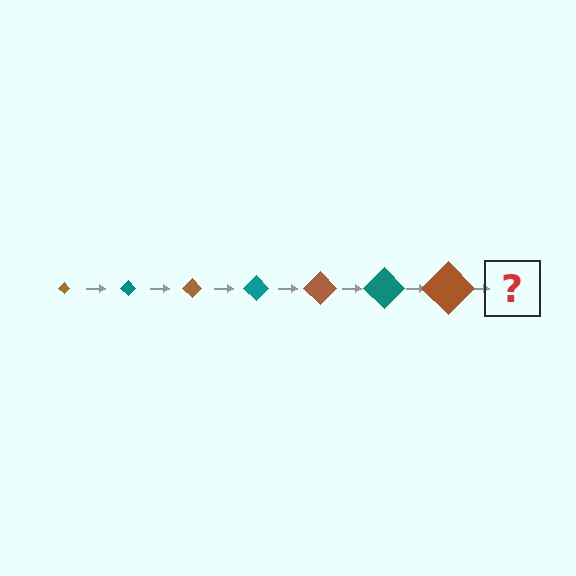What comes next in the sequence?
The next element should be a teal diamond, larger than the previous one.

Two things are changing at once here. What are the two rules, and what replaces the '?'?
The two rules are that the diamond grows larger each step and the color cycles through brown and teal. The '?' should be a teal diamond, larger than the previous one.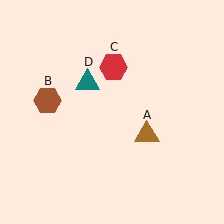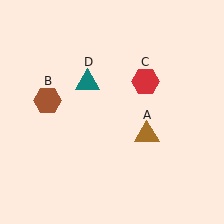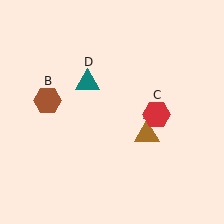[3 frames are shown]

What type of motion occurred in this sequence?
The red hexagon (object C) rotated clockwise around the center of the scene.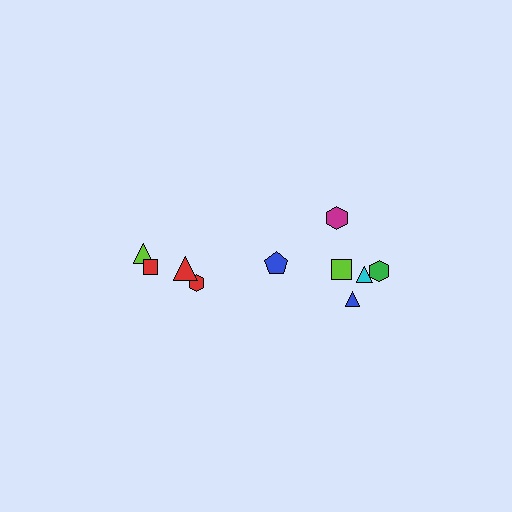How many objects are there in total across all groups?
There are 10 objects.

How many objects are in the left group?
There are 4 objects.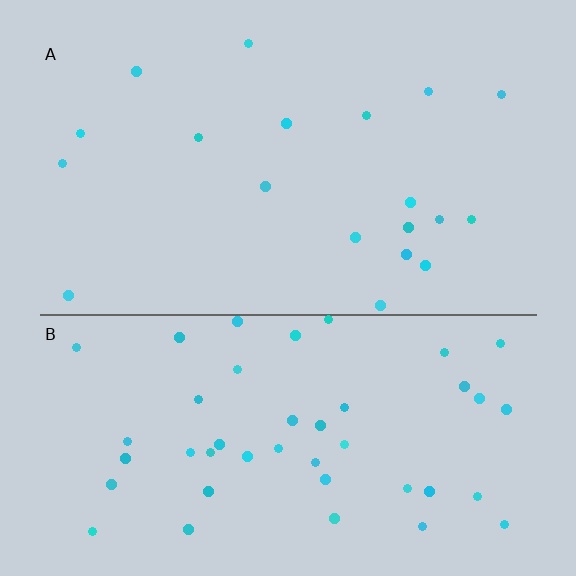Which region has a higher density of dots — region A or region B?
B (the bottom).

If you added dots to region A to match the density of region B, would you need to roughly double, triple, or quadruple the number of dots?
Approximately double.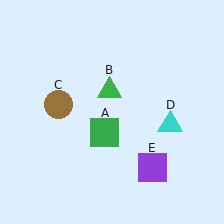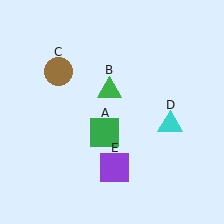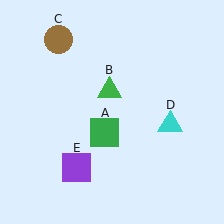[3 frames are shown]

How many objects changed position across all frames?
2 objects changed position: brown circle (object C), purple square (object E).